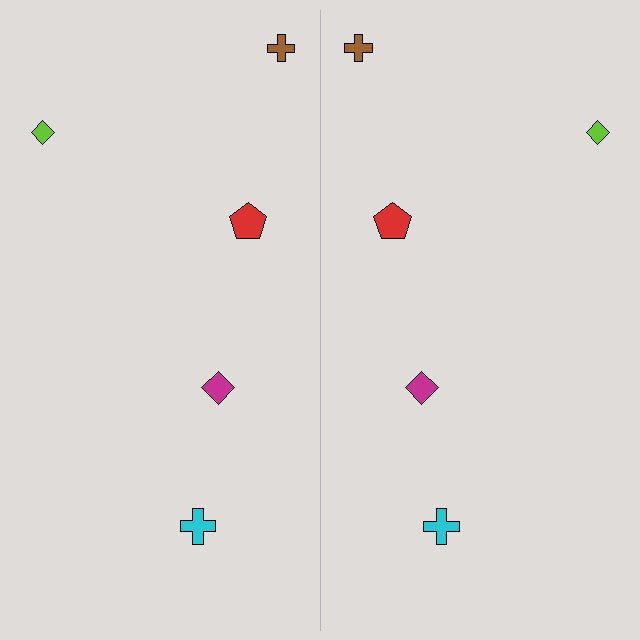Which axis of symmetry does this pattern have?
The pattern has a vertical axis of symmetry running through the center of the image.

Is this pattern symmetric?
Yes, this pattern has bilateral (reflection) symmetry.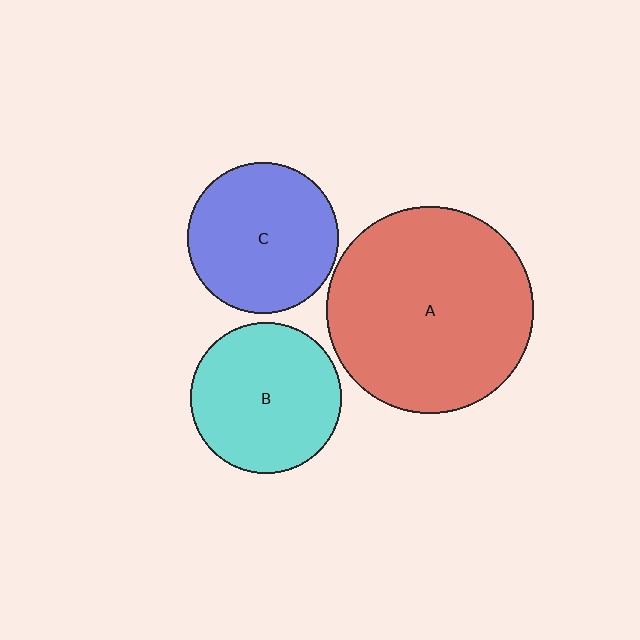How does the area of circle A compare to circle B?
Approximately 1.9 times.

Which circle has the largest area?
Circle A (red).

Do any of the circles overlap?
No, none of the circles overlap.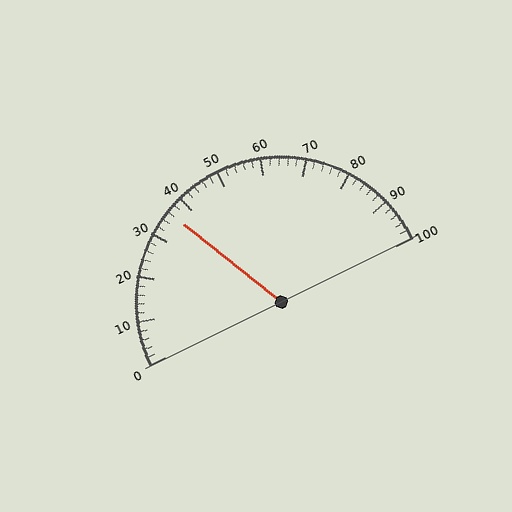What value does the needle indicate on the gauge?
The needle indicates approximately 36.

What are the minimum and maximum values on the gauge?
The gauge ranges from 0 to 100.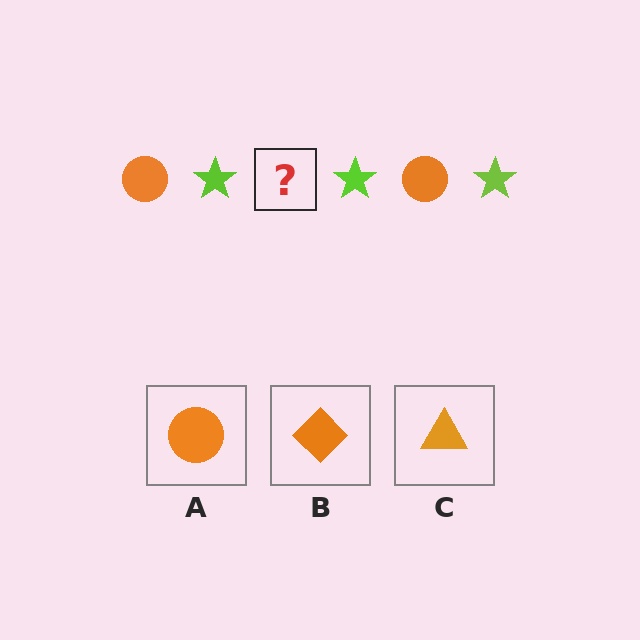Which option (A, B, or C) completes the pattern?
A.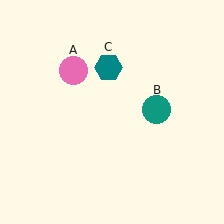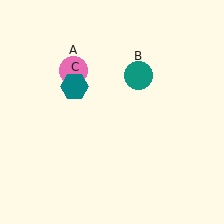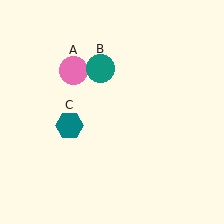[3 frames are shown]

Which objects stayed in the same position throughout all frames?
Pink circle (object A) remained stationary.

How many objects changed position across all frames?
2 objects changed position: teal circle (object B), teal hexagon (object C).